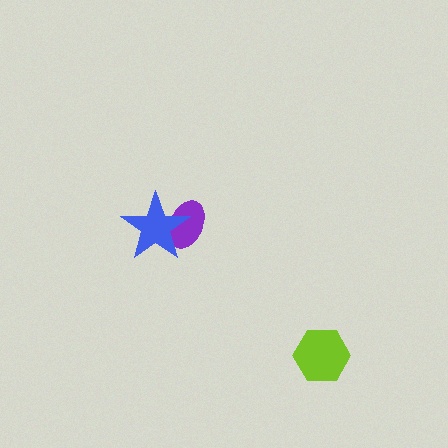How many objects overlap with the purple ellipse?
1 object overlaps with the purple ellipse.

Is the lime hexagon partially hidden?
No, no other shape covers it.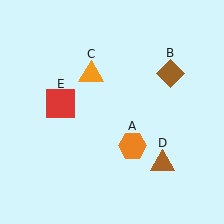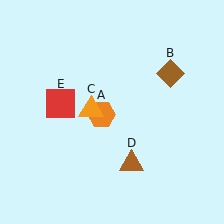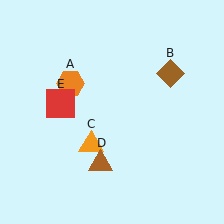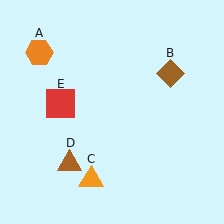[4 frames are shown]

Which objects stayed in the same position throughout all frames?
Brown diamond (object B) and red square (object E) remained stationary.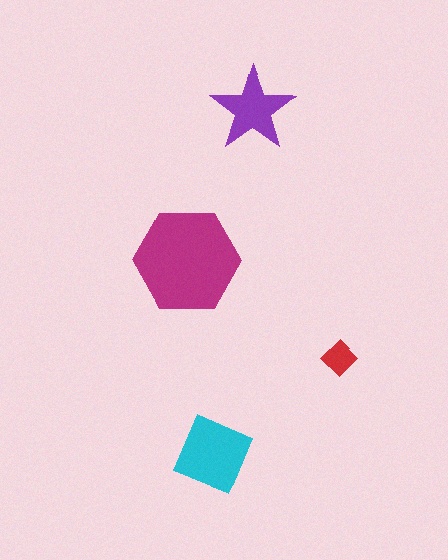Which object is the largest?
The magenta hexagon.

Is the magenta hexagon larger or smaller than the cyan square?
Larger.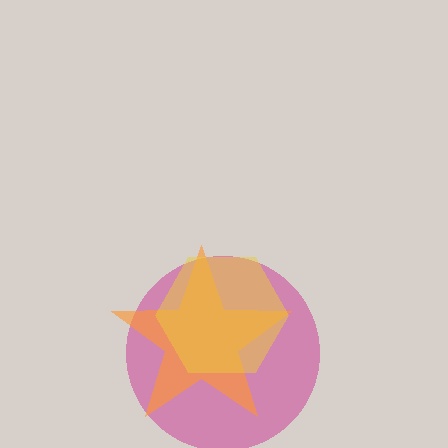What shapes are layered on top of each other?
The layered shapes are: a magenta circle, an orange star, a yellow hexagon.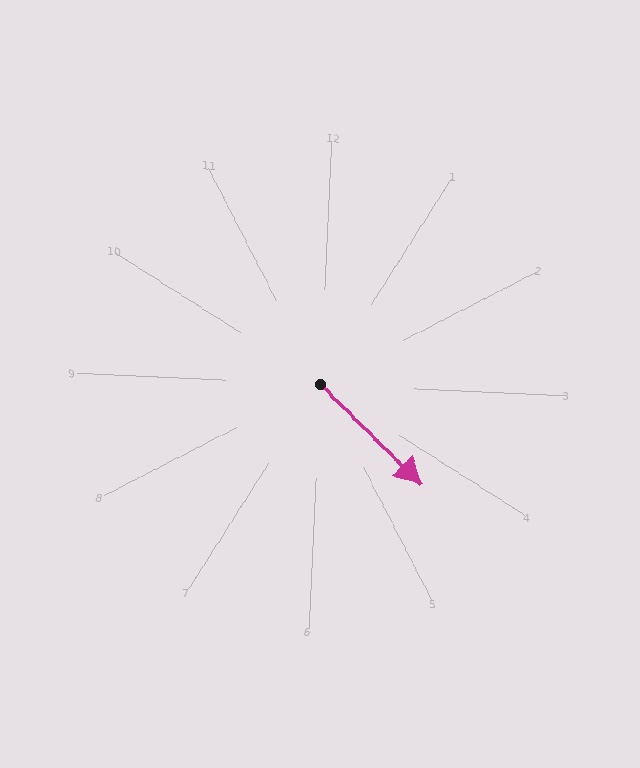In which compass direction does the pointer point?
Southeast.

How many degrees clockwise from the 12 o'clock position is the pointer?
Approximately 132 degrees.